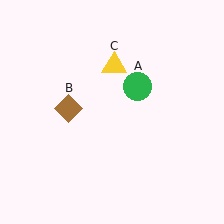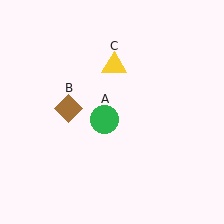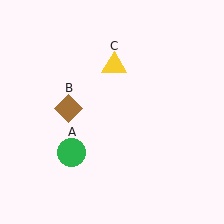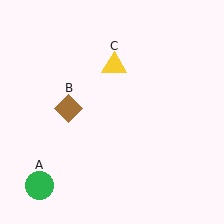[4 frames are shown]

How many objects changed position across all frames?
1 object changed position: green circle (object A).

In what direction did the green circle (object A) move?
The green circle (object A) moved down and to the left.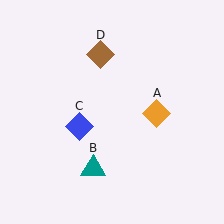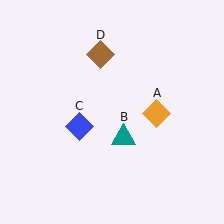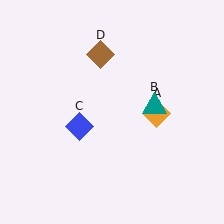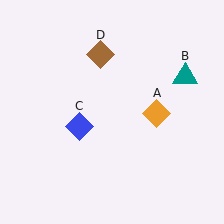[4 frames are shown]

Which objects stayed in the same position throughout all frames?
Orange diamond (object A) and blue diamond (object C) and brown diamond (object D) remained stationary.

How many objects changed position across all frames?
1 object changed position: teal triangle (object B).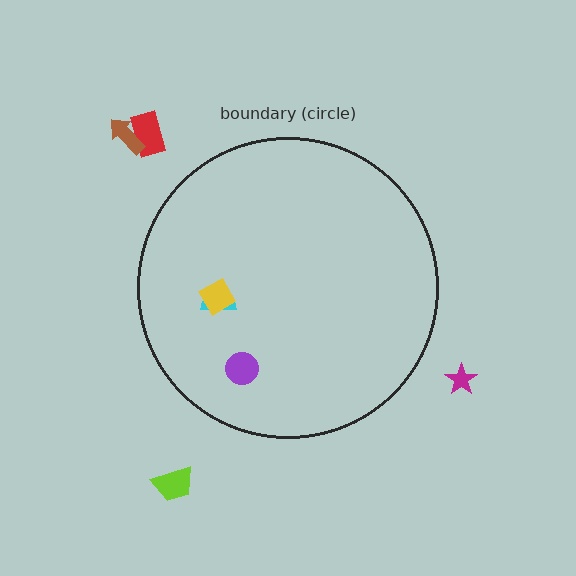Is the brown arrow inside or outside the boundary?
Outside.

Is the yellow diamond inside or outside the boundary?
Inside.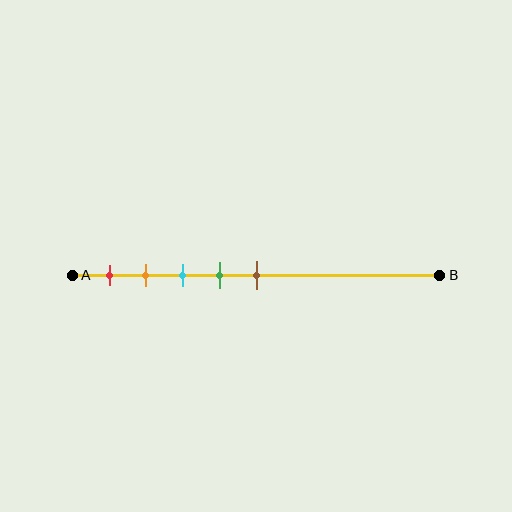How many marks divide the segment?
There are 5 marks dividing the segment.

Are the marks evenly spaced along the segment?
Yes, the marks are approximately evenly spaced.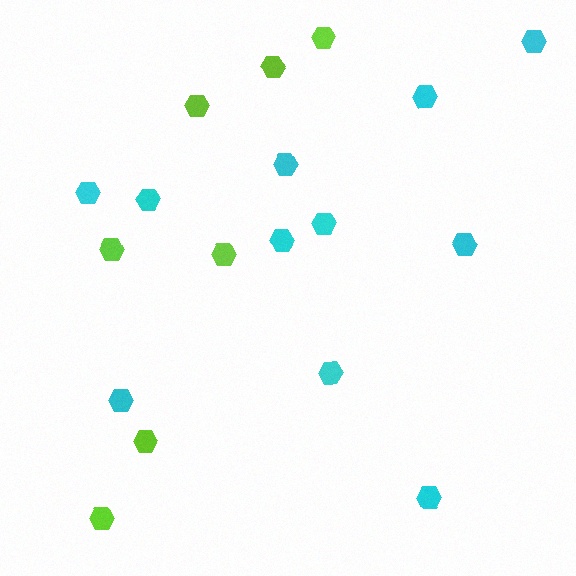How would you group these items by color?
There are 2 groups: one group of cyan hexagons (11) and one group of lime hexagons (7).